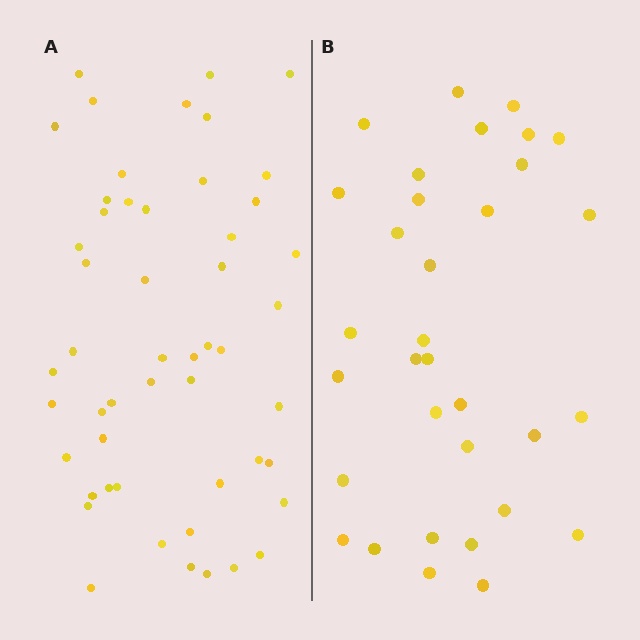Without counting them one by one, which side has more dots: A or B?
Region A (the left region) has more dots.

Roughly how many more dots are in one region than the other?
Region A has approximately 20 more dots than region B.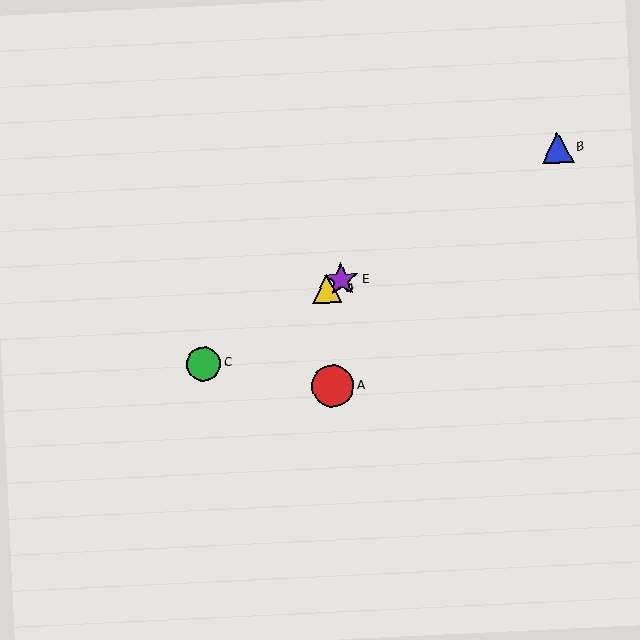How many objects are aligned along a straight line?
4 objects (B, C, D, E) are aligned along a straight line.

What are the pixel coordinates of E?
Object E is at (341, 280).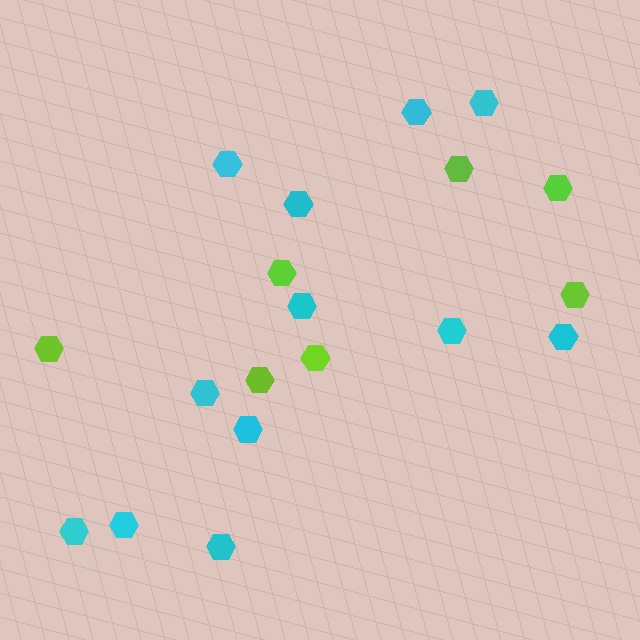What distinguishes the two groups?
There are 2 groups: one group of cyan hexagons (12) and one group of lime hexagons (7).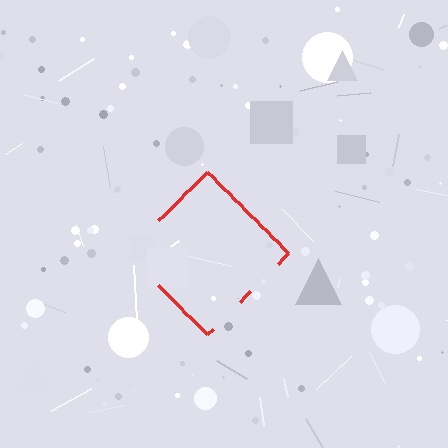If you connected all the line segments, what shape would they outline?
They would outline a diamond.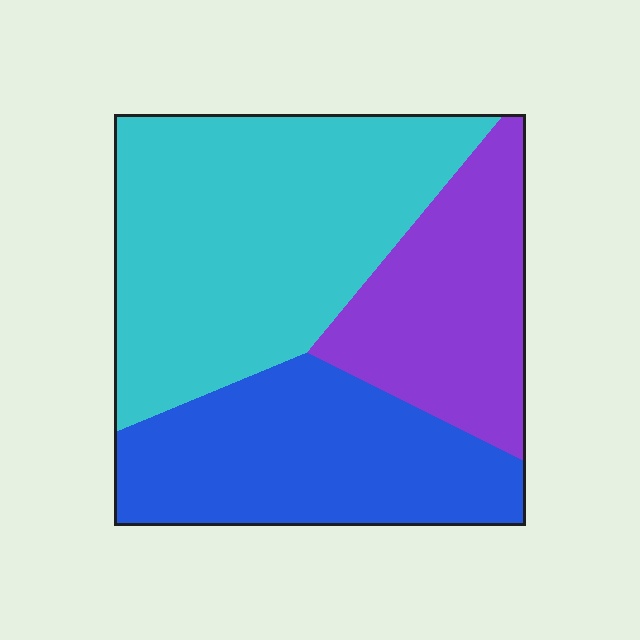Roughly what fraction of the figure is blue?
Blue takes up about one third (1/3) of the figure.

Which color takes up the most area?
Cyan, at roughly 45%.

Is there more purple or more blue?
Blue.